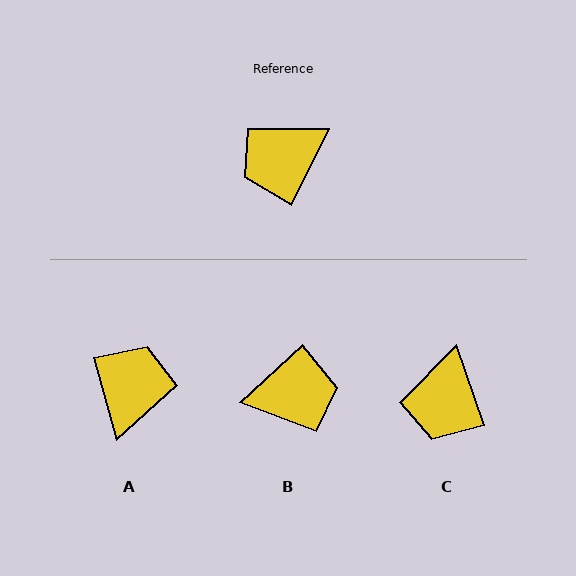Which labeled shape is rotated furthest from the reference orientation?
B, about 159 degrees away.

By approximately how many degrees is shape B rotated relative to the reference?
Approximately 159 degrees counter-clockwise.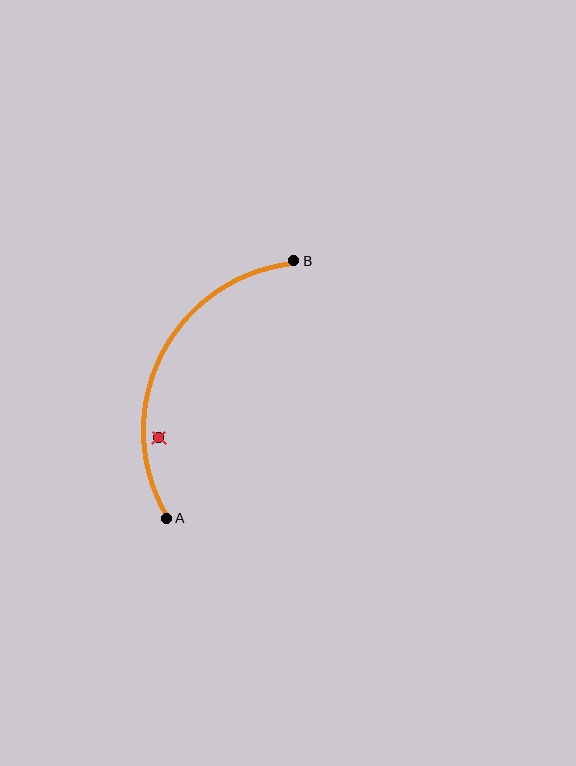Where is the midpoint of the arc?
The arc midpoint is the point on the curve farthest from the straight line joining A and B. It sits to the left of that line.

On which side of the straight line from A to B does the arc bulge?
The arc bulges to the left of the straight line connecting A and B.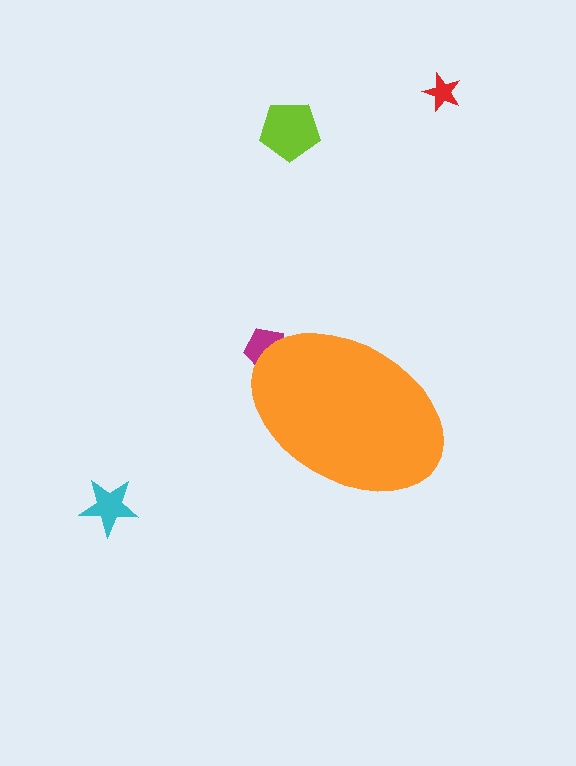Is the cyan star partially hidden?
No, the cyan star is fully visible.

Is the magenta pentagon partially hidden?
Yes, the magenta pentagon is partially hidden behind the orange ellipse.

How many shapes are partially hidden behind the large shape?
1 shape is partially hidden.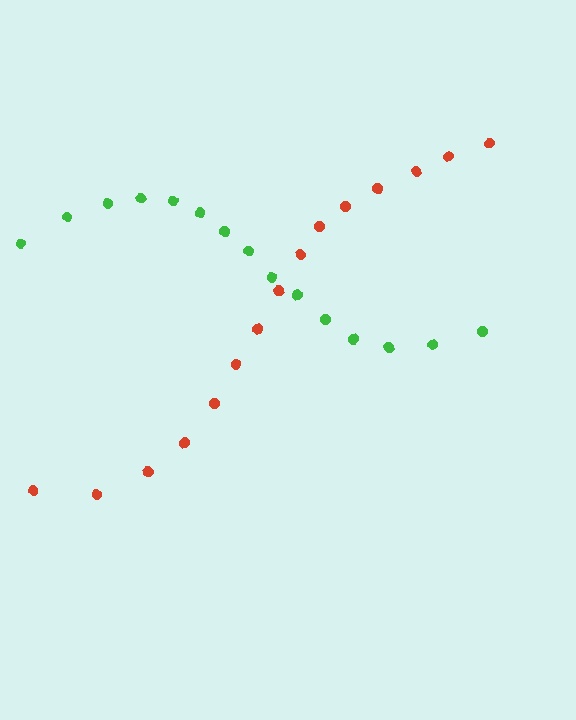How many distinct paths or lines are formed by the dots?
There are 2 distinct paths.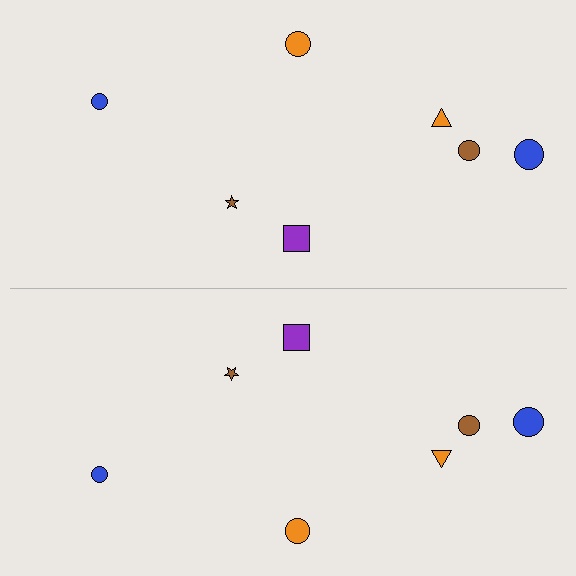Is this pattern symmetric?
Yes, this pattern has bilateral (reflection) symmetry.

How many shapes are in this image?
There are 14 shapes in this image.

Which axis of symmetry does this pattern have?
The pattern has a horizontal axis of symmetry running through the center of the image.